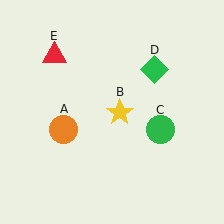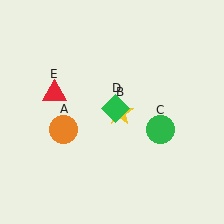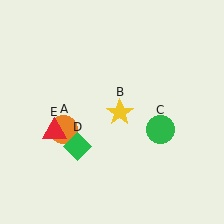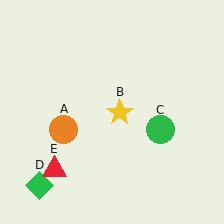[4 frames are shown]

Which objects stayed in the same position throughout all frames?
Orange circle (object A) and yellow star (object B) and green circle (object C) remained stationary.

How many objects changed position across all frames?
2 objects changed position: green diamond (object D), red triangle (object E).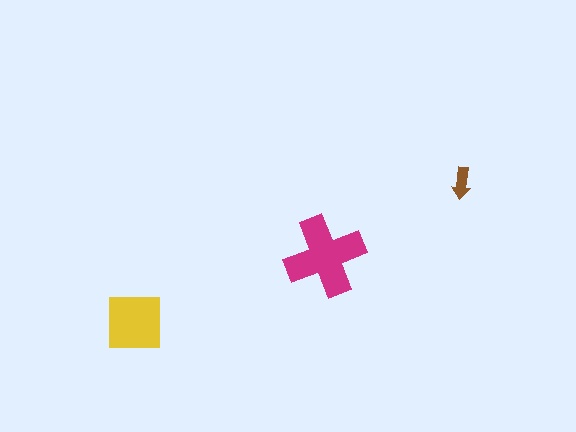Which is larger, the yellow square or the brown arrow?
The yellow square.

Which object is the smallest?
The brown arrow.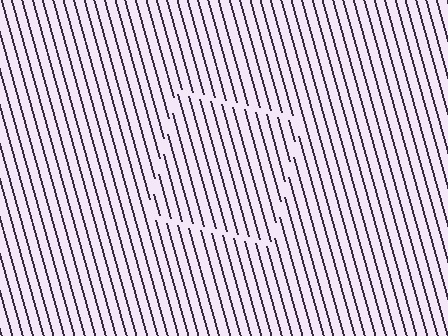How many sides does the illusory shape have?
4 sides — the line-ends trace a square.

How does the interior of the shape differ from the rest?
The interior of the shape contains the same grating, shifted by half a period — the contour is defined by the phase discontinuity where line-ends from the inner and outer gratings abut.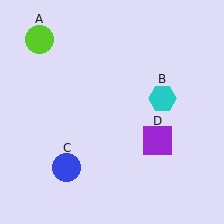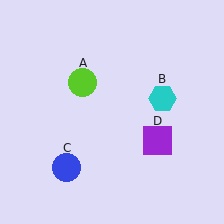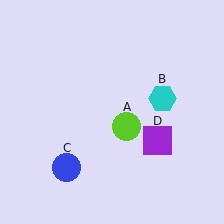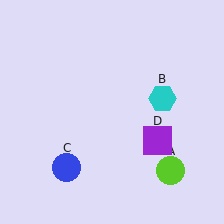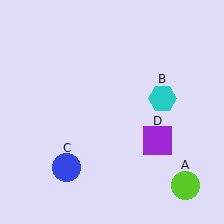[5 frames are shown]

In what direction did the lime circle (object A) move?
The lime circle (object A) moved down and to the right.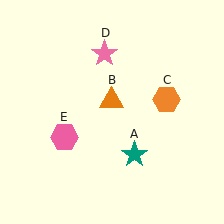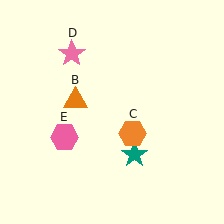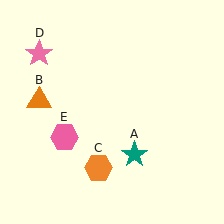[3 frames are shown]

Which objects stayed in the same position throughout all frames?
Teal star (object A) and pink hexagon (object E) remained stationary.